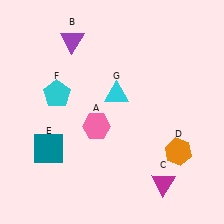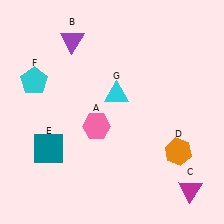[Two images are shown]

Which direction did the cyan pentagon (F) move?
The cyan pentagon (F) moved left.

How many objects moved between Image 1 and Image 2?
2 objects moved between the two images.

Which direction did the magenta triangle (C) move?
The magenta triangle (C) moved right.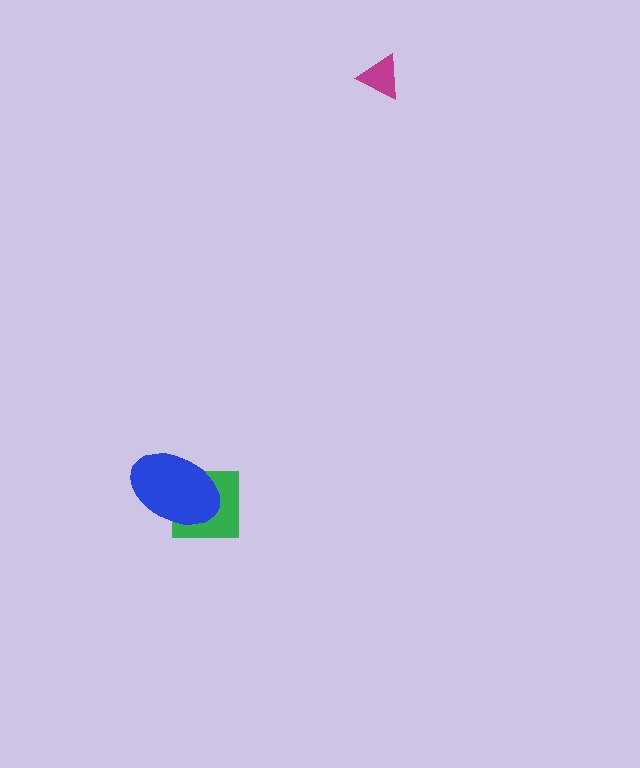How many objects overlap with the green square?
1 object overlaps with the green square.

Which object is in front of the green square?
The blue ellipse is in front of the green square.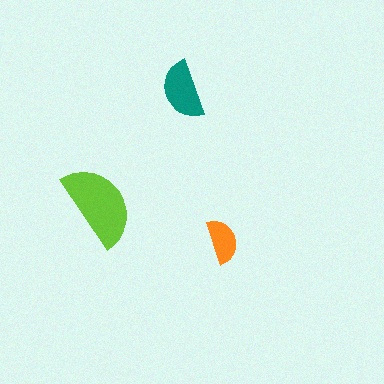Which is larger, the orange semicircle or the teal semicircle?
The teal one.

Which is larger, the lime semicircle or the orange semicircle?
The lime one.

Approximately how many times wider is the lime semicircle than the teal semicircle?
About 1.5 times wider.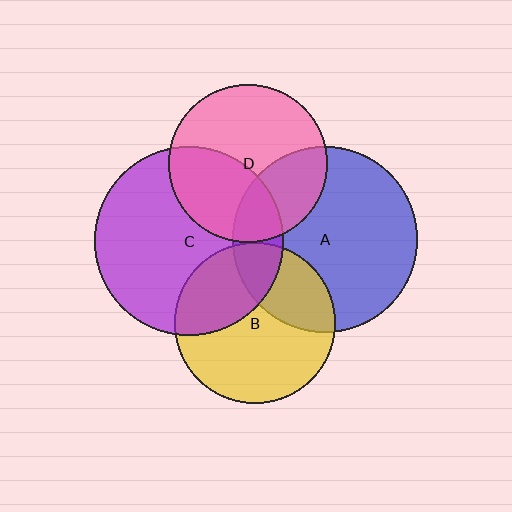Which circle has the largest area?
Circle C (purple).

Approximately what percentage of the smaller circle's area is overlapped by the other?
Approximately 40%.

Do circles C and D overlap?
Yes.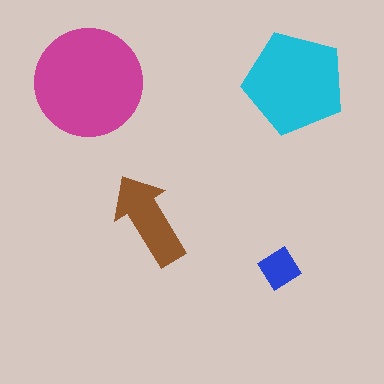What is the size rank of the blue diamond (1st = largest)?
4th.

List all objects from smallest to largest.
The blue diamond, the brown arrow, the cyan pentagon, the magenta circle.